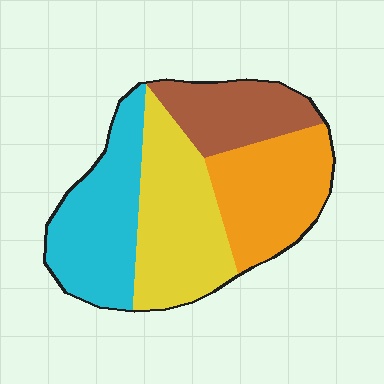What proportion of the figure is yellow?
Yellow covers 30% of the figure.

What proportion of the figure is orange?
Orange takes up about one quarter (1/4) of the figure.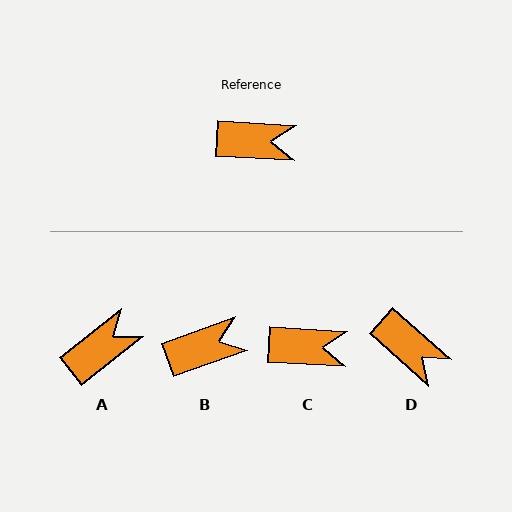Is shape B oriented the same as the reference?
No, it is off by about 23 degrees.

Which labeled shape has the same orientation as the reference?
C.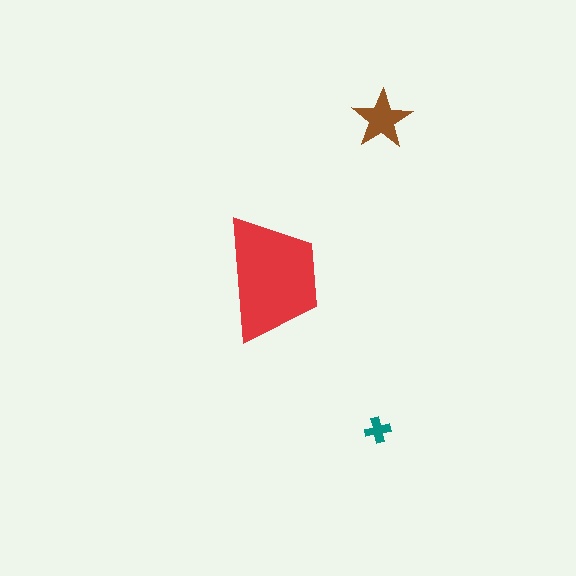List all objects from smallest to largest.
The teal cross, the brown star, the red trapezoid.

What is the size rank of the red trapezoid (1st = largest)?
1st.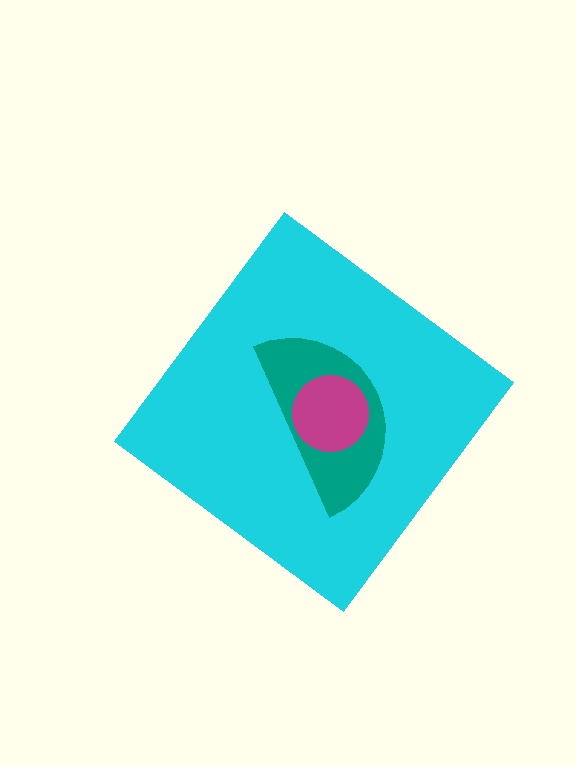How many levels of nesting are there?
3.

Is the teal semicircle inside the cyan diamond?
Yes.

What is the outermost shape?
The cyan diamond.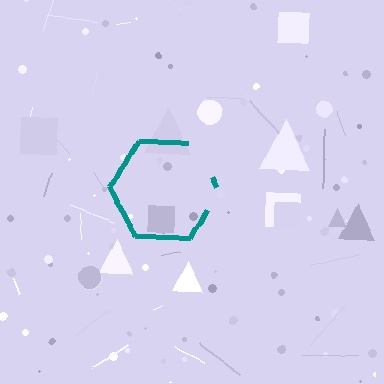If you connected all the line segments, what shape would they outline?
They would outline a hexagon.